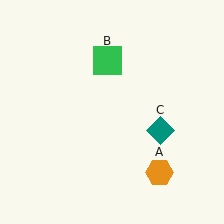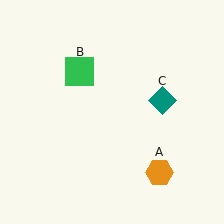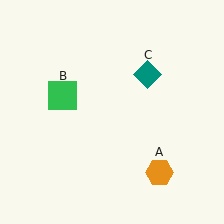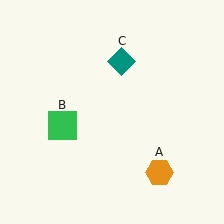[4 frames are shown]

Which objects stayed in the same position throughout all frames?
Orange hexagon (object A) remained stationary.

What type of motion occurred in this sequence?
The green square (object B), teal diamond (object C) rotated counterclockwise around the center of the scene.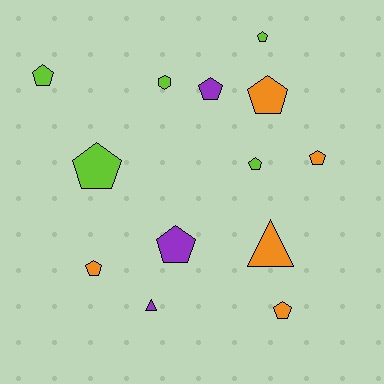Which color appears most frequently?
Orange, with 5 objects.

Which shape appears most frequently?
Pentagon, with 10 objects.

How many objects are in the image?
There are 13 objects.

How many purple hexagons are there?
There are no purple hexagons.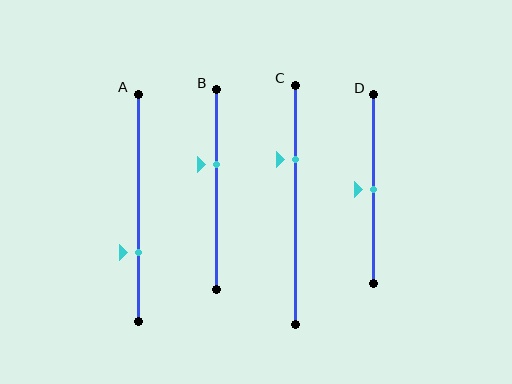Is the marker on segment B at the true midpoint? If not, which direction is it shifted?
No, the marker on segment B is shifted upward by about 12% of the segment length.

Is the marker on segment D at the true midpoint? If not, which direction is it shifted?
Yes, the marker on segment D is at the true midpoint.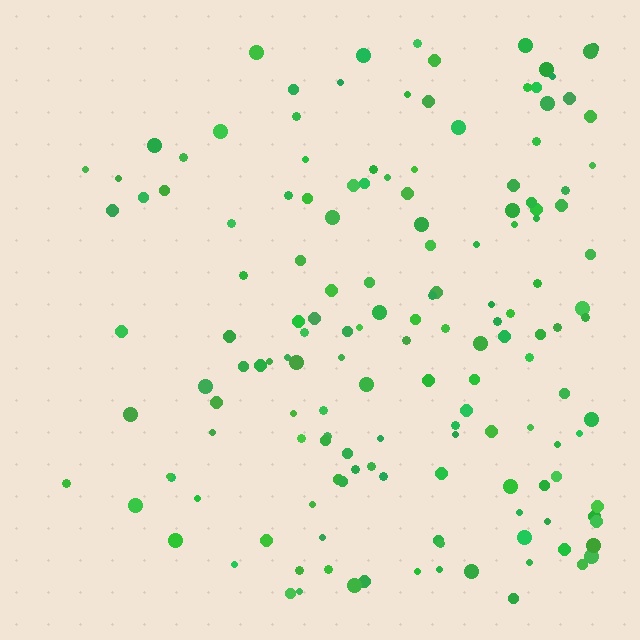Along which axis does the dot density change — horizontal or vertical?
Horizontal.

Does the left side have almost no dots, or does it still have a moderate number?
Still a moderate number, just noticeably fewer than the right.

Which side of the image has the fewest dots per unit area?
The left.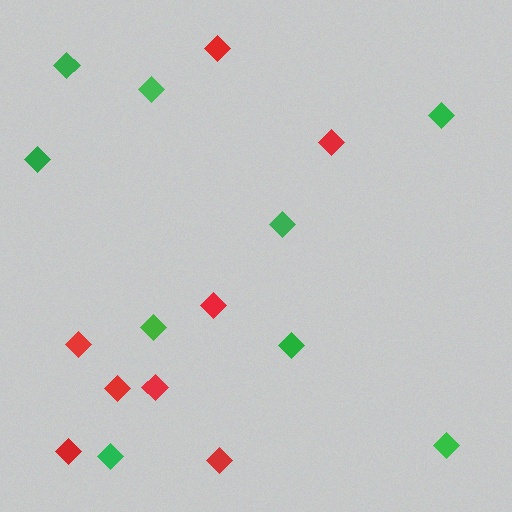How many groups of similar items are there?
There are 2 groups: one group of green diamonds (9) and one group of red diamonds (8).